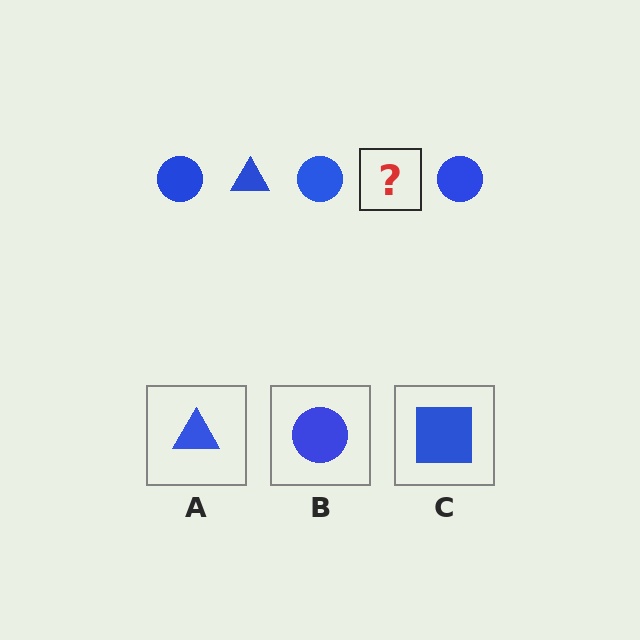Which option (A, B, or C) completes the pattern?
A.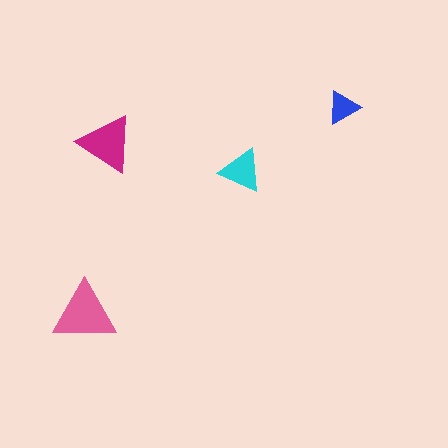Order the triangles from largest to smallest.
the pink one, the magenta one, the cyan one, the blue one.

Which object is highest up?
The blue triangle is topmost.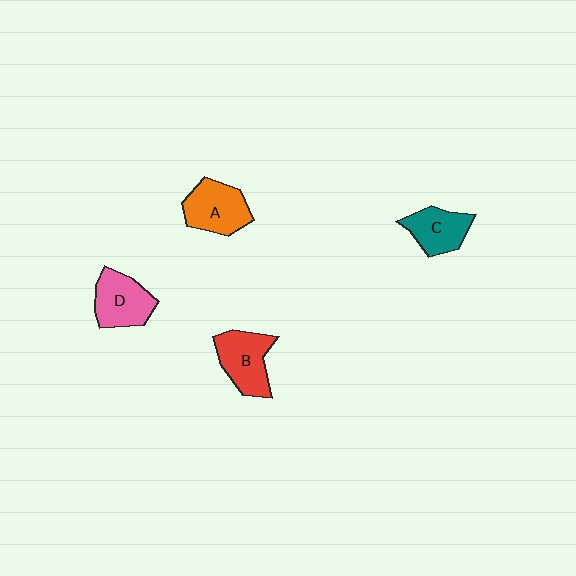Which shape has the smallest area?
Shape C (teal).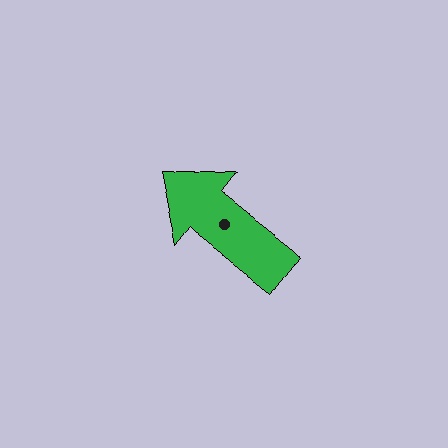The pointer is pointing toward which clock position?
Roughly 10 o'clock.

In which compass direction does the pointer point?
Northwest.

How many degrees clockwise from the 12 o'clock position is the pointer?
Approximately 308 degrees.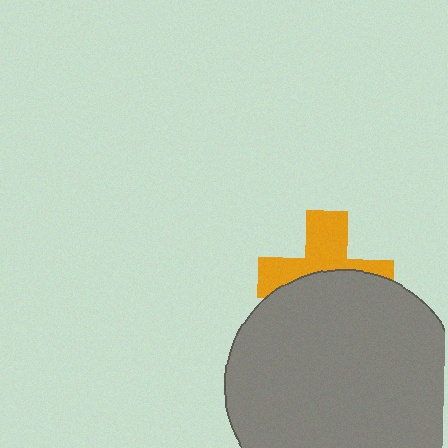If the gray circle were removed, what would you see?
You would see the complete orange cross.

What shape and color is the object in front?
The object in front is a gray circle.